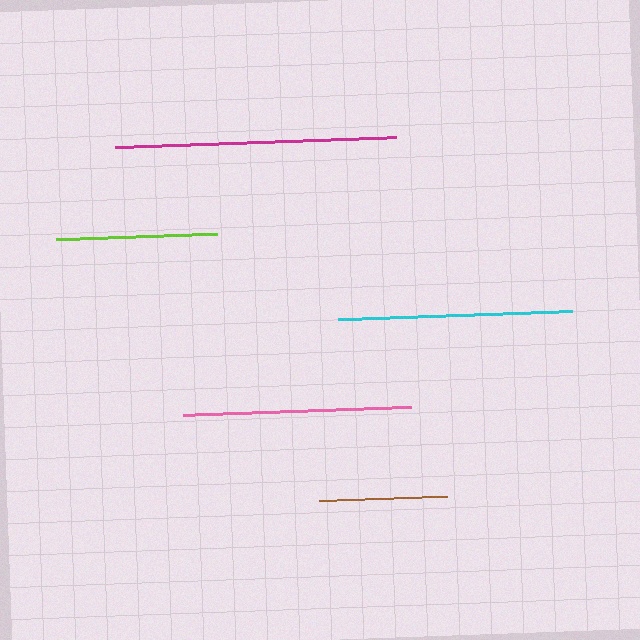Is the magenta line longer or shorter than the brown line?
The magenta line is longer than the brown line.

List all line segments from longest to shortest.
From longest to shortest: magenta, cyan, pink, lime, brown.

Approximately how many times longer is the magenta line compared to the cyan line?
The magenta line is approximately 1.2 times the length of the cyan line.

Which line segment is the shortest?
The brown line is the shortest at approximately 128 pixels.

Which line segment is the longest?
The magenta line is the longest at approximately 281 pixels.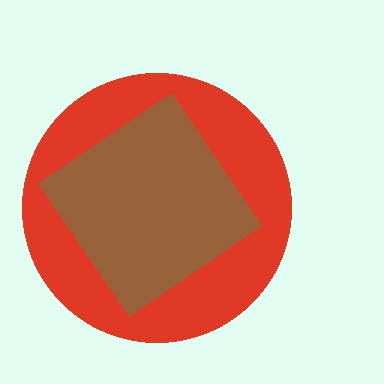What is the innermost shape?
The brown diamond.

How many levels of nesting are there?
2.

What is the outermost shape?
The red circle.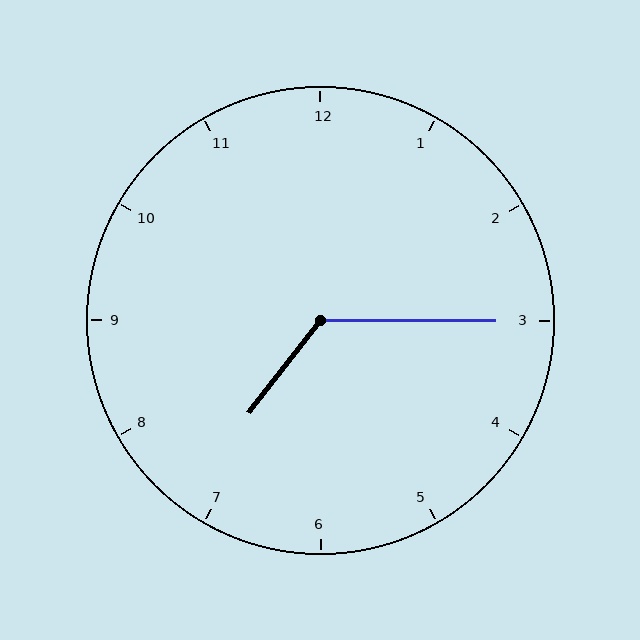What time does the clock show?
7:15.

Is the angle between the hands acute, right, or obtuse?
It is obtuse.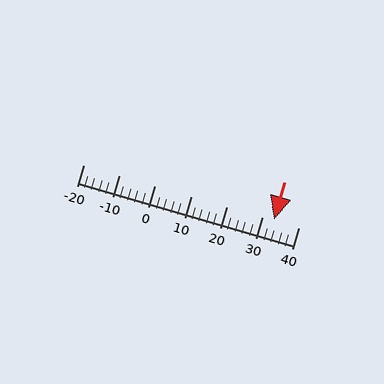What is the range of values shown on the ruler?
The ruler shows values from -20 to 40.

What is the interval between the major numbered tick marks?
The major tick marks are spaced 10 units apart.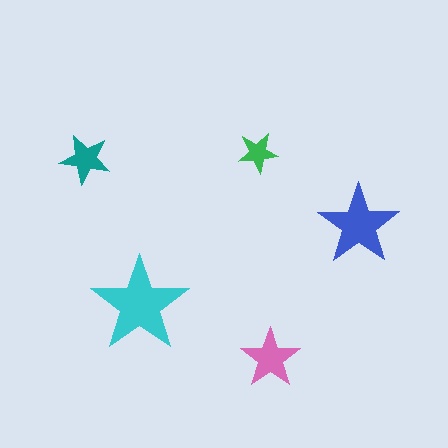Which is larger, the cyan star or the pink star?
The cyan one.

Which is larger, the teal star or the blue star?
The blue one.